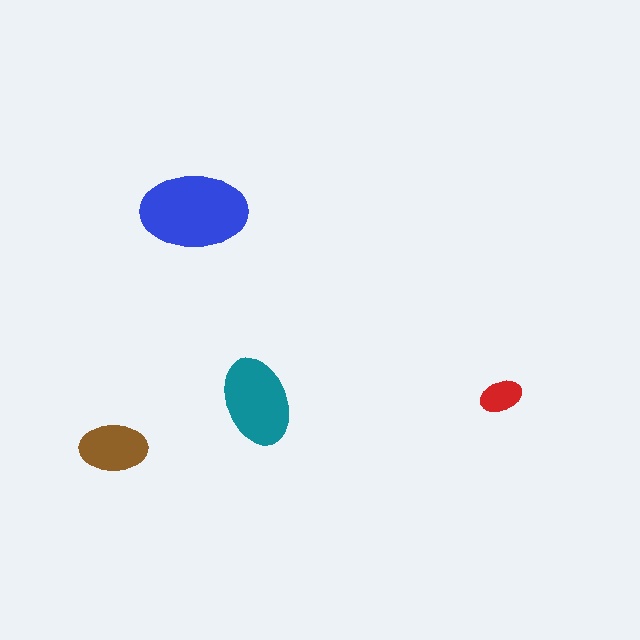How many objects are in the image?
There are 4 objects in the image.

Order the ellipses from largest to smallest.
the blue one, the teal one, the brown one, the red one.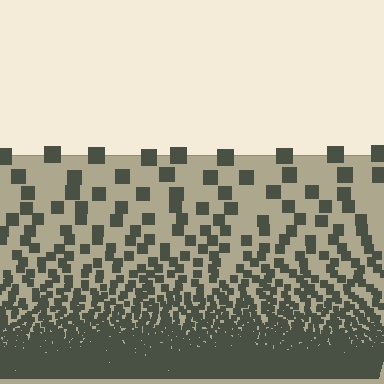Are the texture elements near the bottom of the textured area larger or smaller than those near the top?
Smaller. The gradient is inverted — elements near the bottom are smaller and denser.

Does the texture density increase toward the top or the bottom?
Density increases toward the bottom.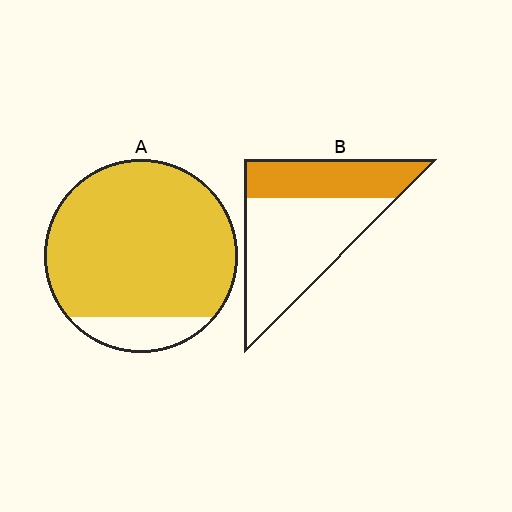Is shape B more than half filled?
No.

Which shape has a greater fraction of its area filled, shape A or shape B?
Shape A.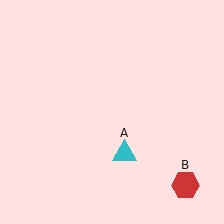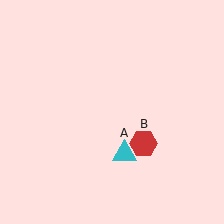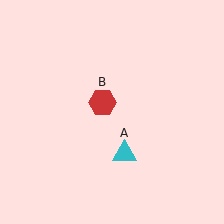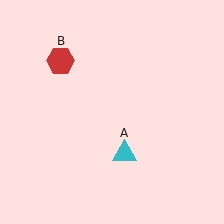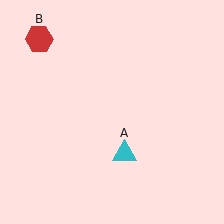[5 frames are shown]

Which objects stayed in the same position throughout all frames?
Cyan triangle (object A) remained stationary.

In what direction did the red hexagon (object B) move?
The red hexagon (object B) moved up and to the left.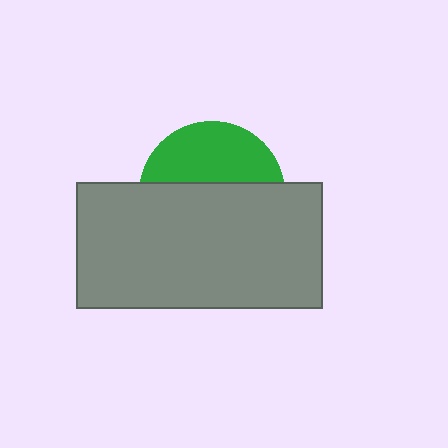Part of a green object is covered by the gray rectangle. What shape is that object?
It is a circle.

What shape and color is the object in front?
The object in front is a gray rectangle.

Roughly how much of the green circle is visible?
A small part of it is visible (roughly 39%).